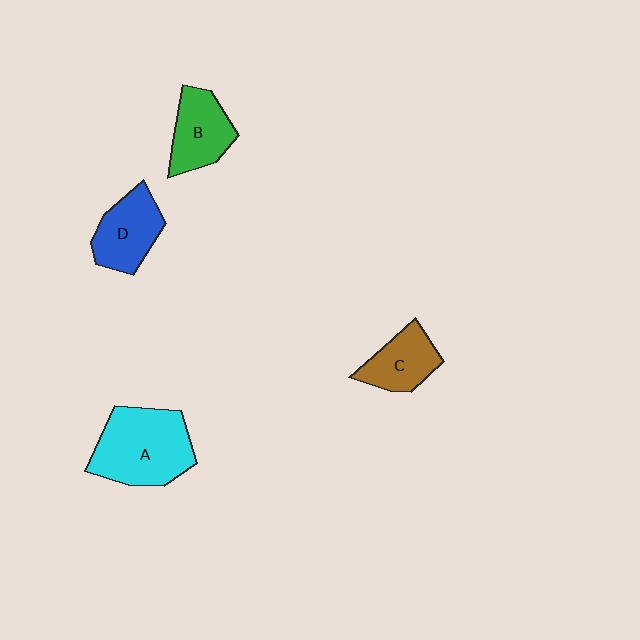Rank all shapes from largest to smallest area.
From largest to smallest: A (cyan), D (blue), B (green), C (brown).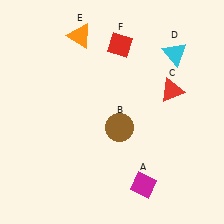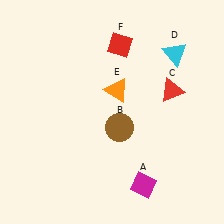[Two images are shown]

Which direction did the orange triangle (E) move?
The orange triangle (E) moved down.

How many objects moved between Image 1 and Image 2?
1 object moved between the two images.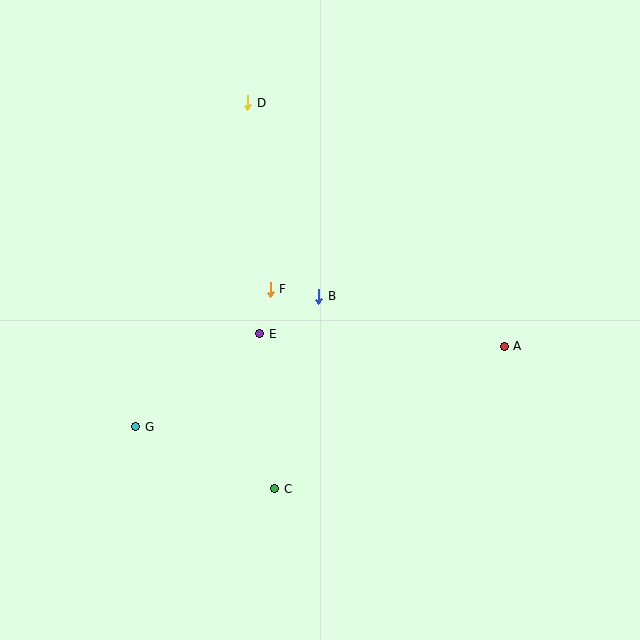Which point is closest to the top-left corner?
Point D is closest to the top-left corner.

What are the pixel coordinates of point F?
Point F is at (270, 289).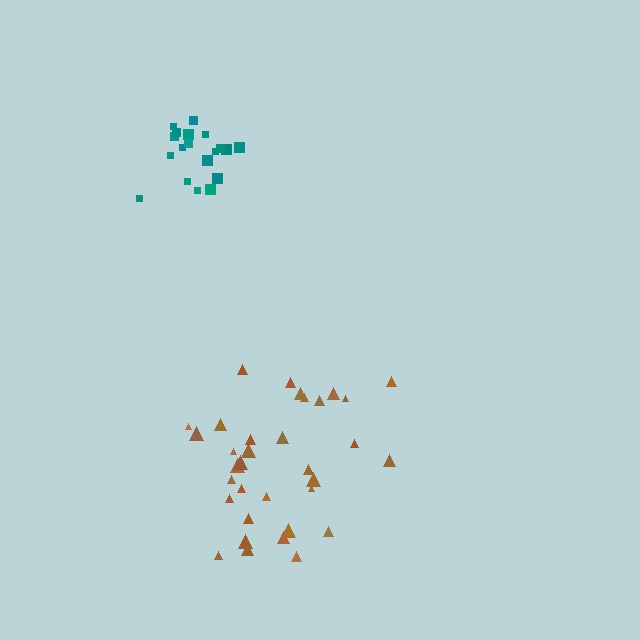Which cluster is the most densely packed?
Teal.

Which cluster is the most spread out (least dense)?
Brown.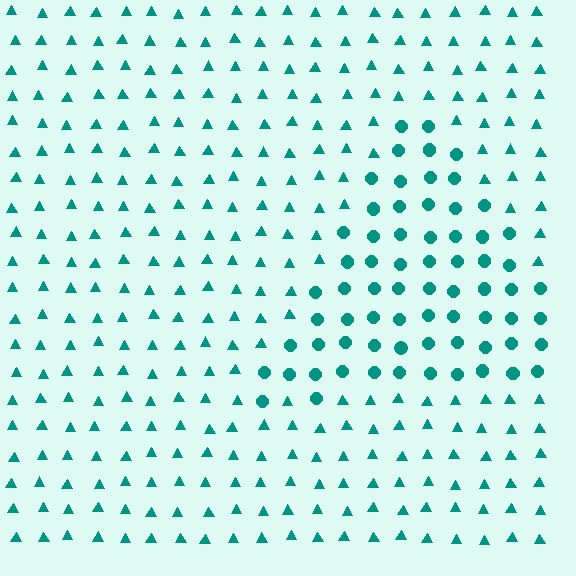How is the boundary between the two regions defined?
The boundary is defined by a change in element shape: circles inside vs. triangles outside. All elements share the same color and spacing.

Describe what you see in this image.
The image is filled with small teal elements arranged in a uniform grid. A triangle-shaped region contains circles, while the surrounding area contains triangles. The boundary is defined purely by the change in element shape.